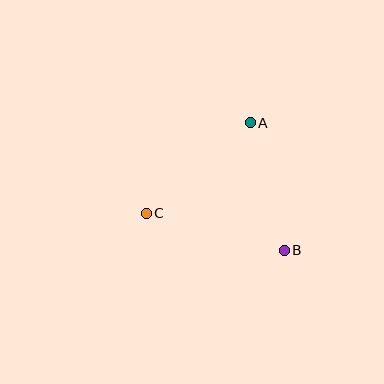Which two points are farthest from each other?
Points B and C are farthest from each other.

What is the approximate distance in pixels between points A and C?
The distance between A and C is approximately 138 pixels.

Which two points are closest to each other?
Points A and B are closest to each other.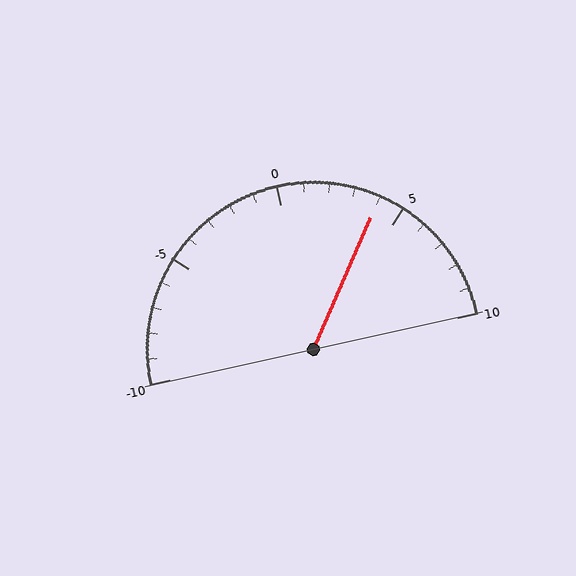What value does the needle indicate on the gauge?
The needle indicates approximately 4.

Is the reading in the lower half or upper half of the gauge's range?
The reading is in the upper half of the range (-10 to 10).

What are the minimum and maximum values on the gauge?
The gauge ranges from -10 to 10.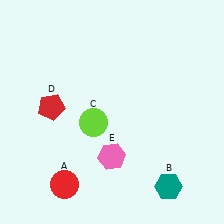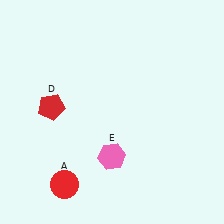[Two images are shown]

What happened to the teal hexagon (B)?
The teal hexagon (B) was removed in Image 2. It was in the bottom-right area of Image 1.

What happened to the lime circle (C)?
The lime circle (C) was removed in Image 2. It was in the bottom-left area of Image 1.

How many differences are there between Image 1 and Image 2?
There are 2 differences between the two images.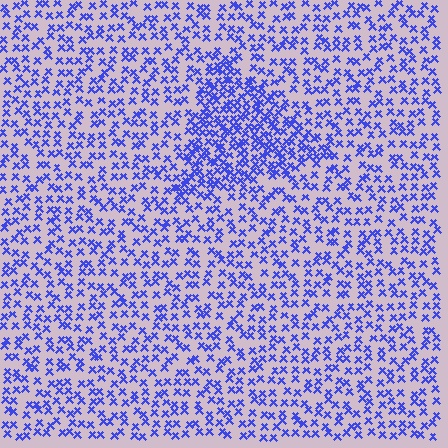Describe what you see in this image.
The image contains small blue elements arranged at two different densities. A triangle-shaped region is visible where the elements are more densely packed than the surrounding area.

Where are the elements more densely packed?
The elements are more densely packed inside the triangle boundary.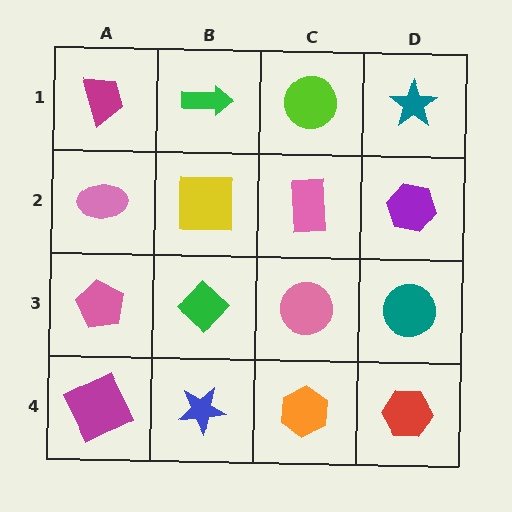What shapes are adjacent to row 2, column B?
A green arrow (row 1, column B), a green diamond (row 3, column B), a pink ellipse (row 2, column A), a pink rectangle (row 2, column C).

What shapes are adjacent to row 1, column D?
A purple hexagon (row 2, column D), a lime circle (row 1, column C).